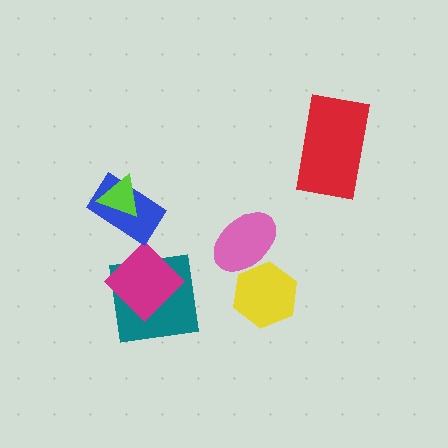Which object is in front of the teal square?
The magenta diamond is in front of the teal square.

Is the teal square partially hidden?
Yes, it is partially covered by another shape.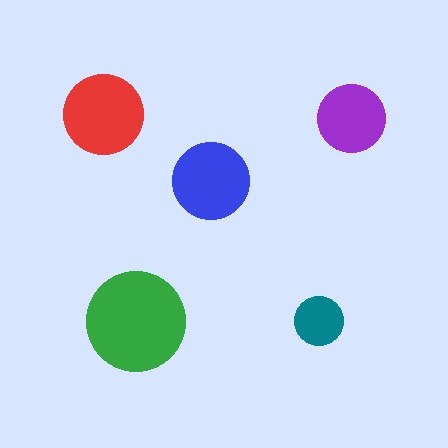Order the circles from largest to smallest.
the green one, the red one, the blue one, the purple one, the teal one.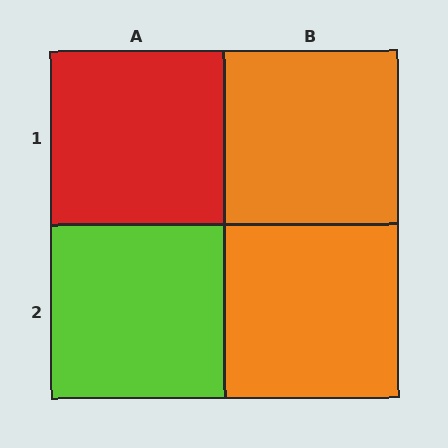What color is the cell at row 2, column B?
Orange.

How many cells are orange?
2 cells are orange.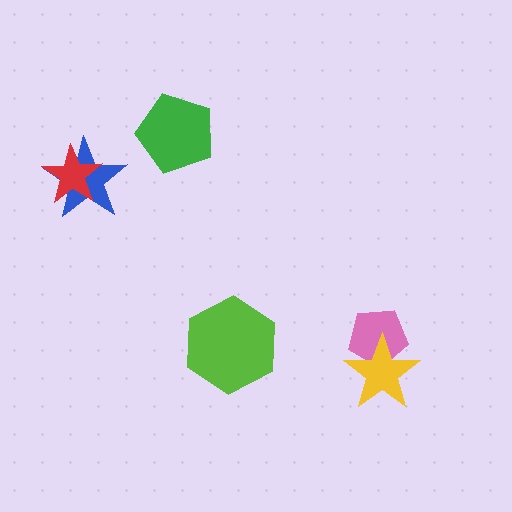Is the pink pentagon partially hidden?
Yes, it is partially covered by another shape.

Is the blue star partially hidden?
Yes, it is partially covered by another shape.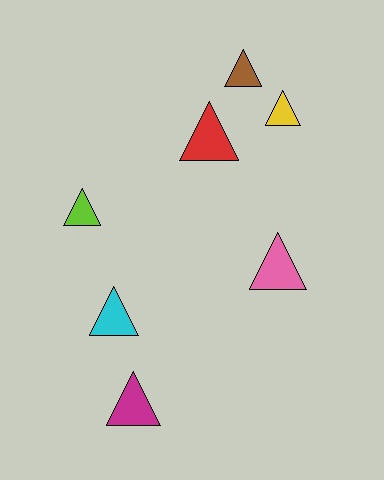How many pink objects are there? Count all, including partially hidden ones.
There is 1 pink object.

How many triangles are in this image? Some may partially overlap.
There are 7 triangles.